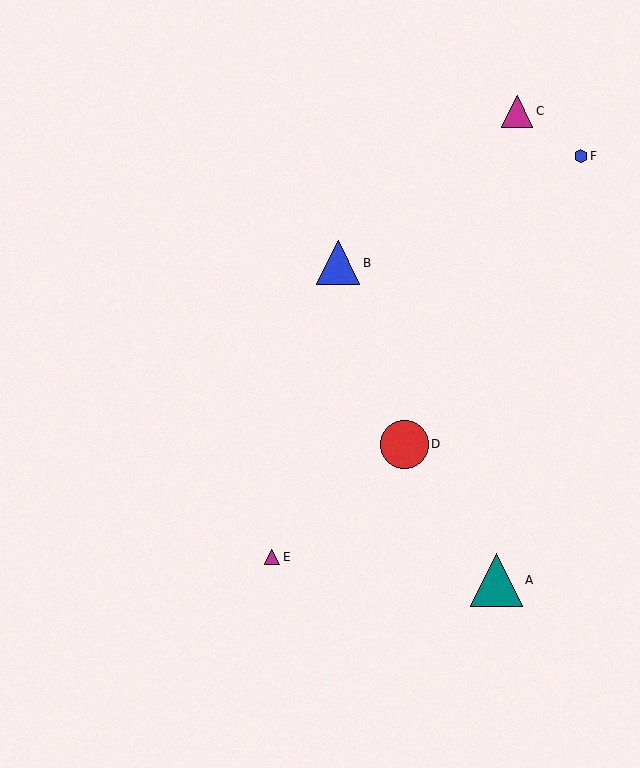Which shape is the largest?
The teal triangle (labeled A) is the largest.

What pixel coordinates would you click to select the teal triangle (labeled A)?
Click at (496, 580) to select the teal triangle A.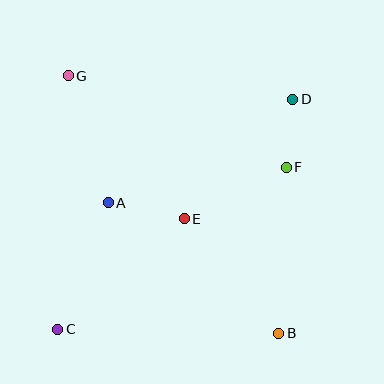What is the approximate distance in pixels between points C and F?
The distance between C and F is approximately 280 pixels.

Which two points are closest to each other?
Points D and F are closest to each other.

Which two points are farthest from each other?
Points B and G are farthest from each other.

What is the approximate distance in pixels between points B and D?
The distance between B and D is approximately 234 pixels.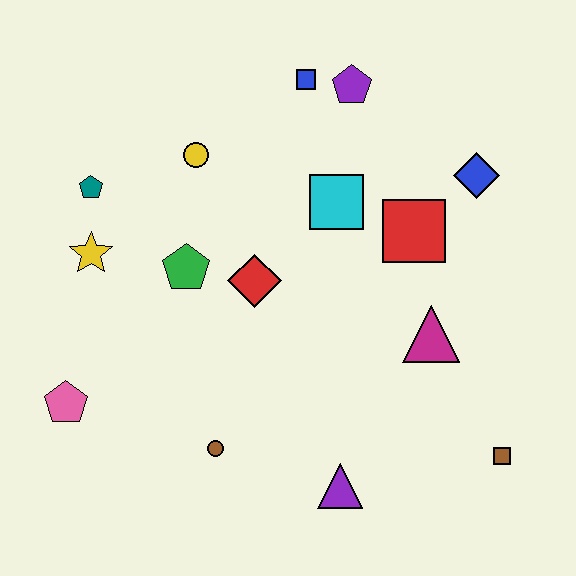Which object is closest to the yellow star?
The teal pentagon is closest to the yellow star.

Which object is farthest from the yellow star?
The brown square is farthest from the yellow star.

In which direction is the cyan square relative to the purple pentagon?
The cyan square is below the purple pentagon.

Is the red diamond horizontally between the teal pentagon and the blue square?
Yes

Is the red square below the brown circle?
No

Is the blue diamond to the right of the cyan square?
Yes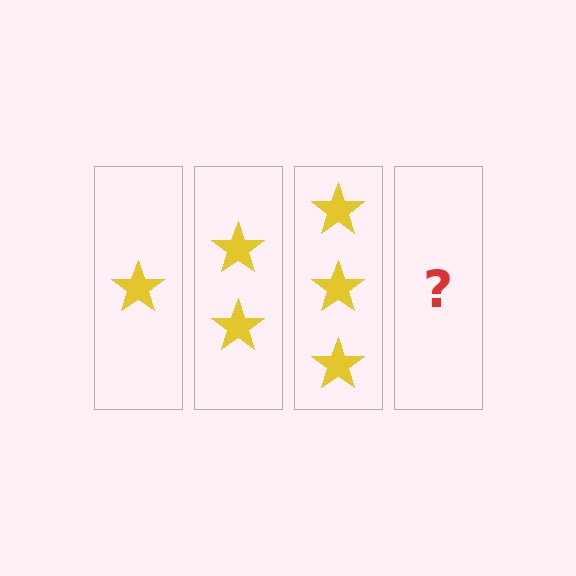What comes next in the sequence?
The next element should be 4 stars.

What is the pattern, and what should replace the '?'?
The pattern is that each step adds one more star. The '?' should be 4 stars.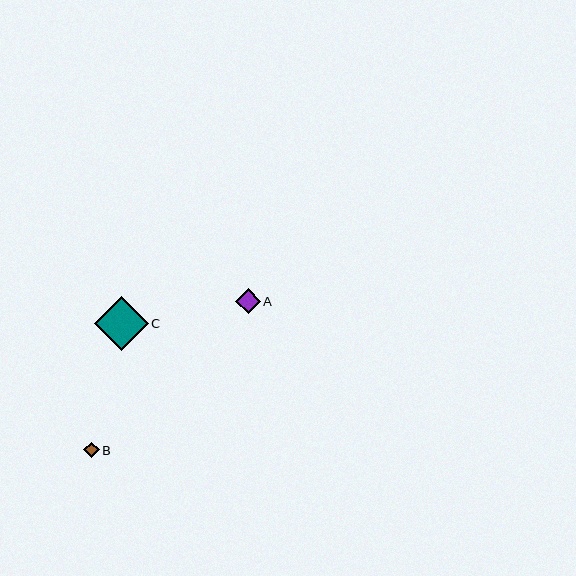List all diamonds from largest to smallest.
From largest to smallest: C, A, B.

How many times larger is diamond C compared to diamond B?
Diamond C is approximately 3.5 times the size of diamond B.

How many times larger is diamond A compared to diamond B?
Diamond A is approximately 1.6 times the size of diamond B.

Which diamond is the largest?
Diamond C is the largest with a size of approximately 54 pixels.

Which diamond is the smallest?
Diamond B is the smallest with a size of approximately 16 pixels.